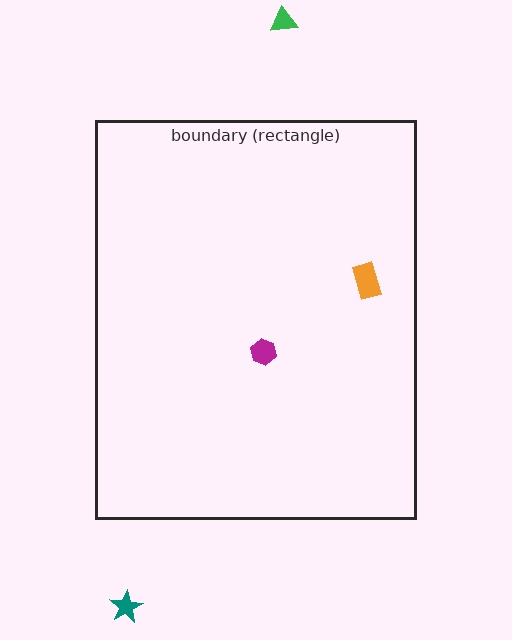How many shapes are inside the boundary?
2 inside, 2 outside.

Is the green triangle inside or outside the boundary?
Outside.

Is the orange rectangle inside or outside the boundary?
Inside.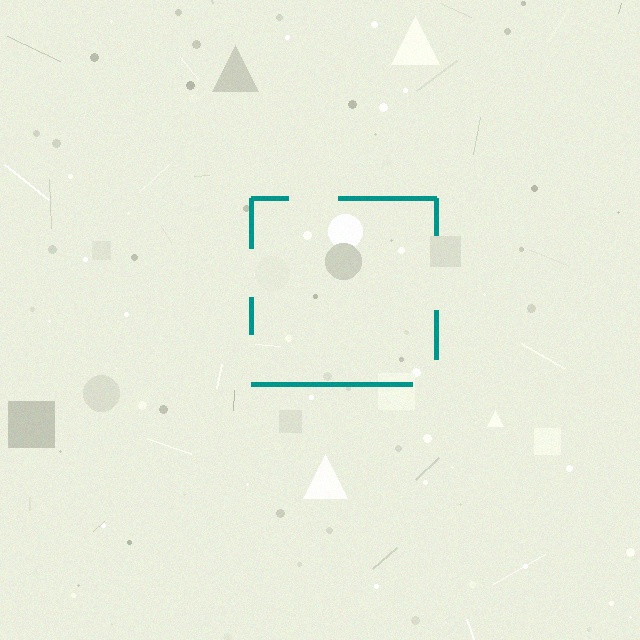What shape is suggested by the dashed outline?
The dashed outline suggests a square.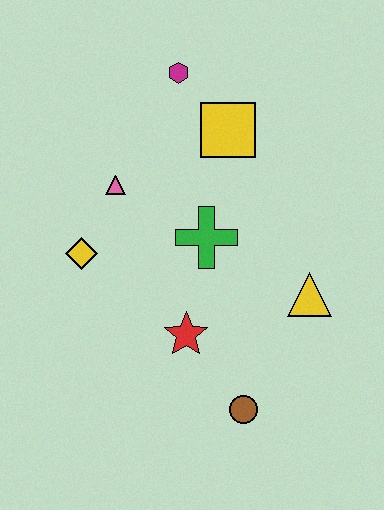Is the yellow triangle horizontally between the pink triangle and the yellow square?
No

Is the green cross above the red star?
Yes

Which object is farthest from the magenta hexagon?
The brown circle is farthest from the magenta hexagon.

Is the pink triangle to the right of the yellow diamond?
Yes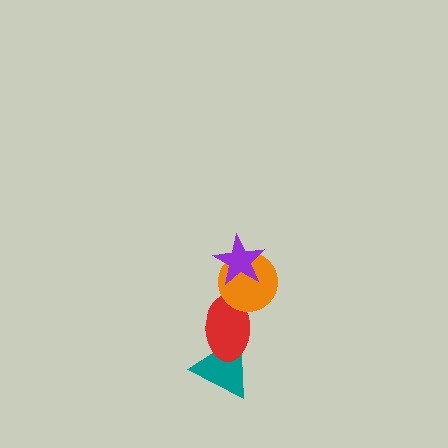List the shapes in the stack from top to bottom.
From top to bottom: the purple star, the orange circle, the red ellipse, the teal triangle.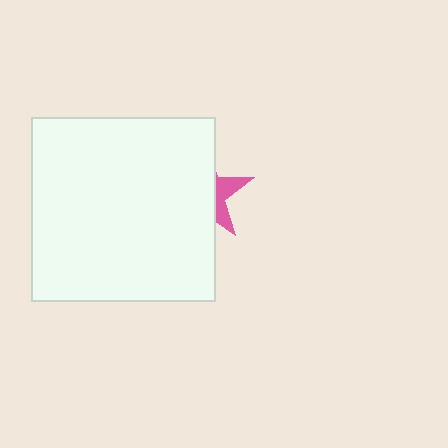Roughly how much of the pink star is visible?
A small part of it is visible (roughly 30%).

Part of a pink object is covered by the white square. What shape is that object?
It is a star.